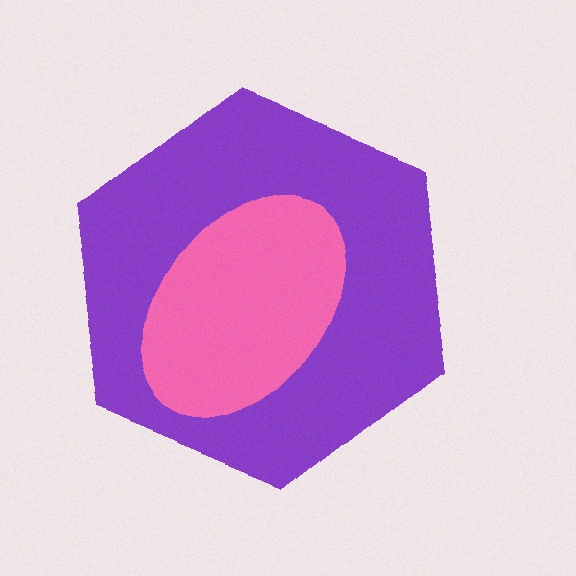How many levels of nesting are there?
2.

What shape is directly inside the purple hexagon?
The pink ellipse.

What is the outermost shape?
The purple hexagon.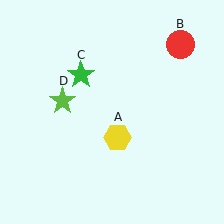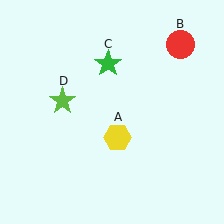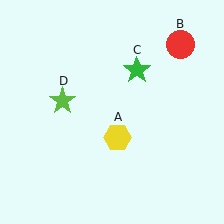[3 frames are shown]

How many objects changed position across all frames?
1 object changed position: green star (object C).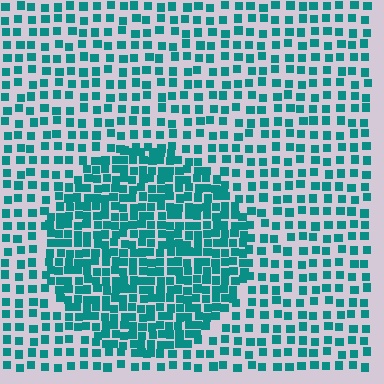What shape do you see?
I see a circle.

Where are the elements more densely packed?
The elements are more densely packed inside the circle boundary.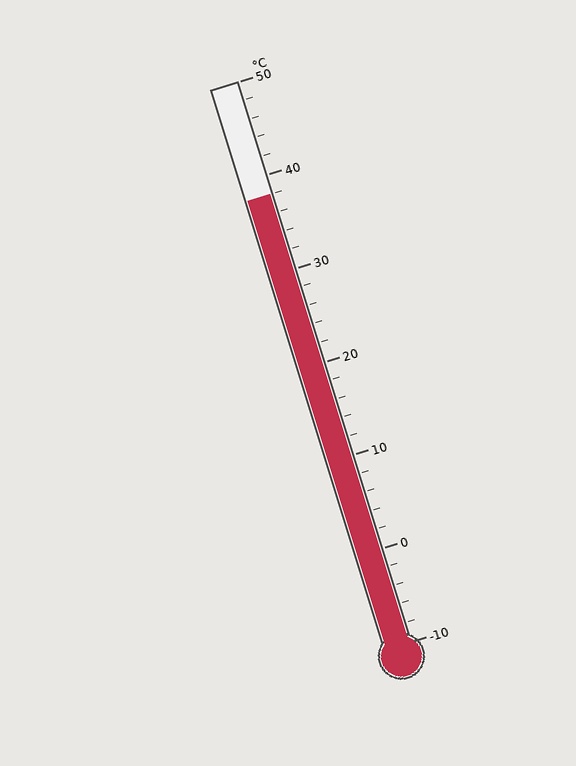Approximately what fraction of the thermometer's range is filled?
The thermometer is filled to approximately 80% of its range.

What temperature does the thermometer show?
The thermometer shows approximately 38°C.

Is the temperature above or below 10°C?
The temperature is above 10°C.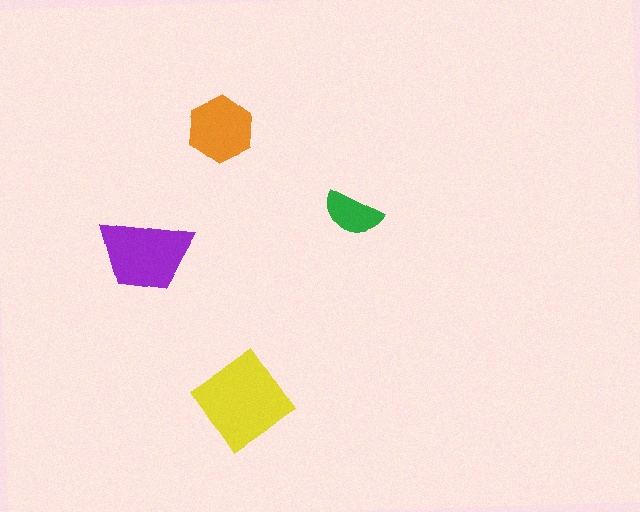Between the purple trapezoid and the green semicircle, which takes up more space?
The purple trapezoid.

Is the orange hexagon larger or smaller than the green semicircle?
Larger.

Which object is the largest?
The yellow diamond.